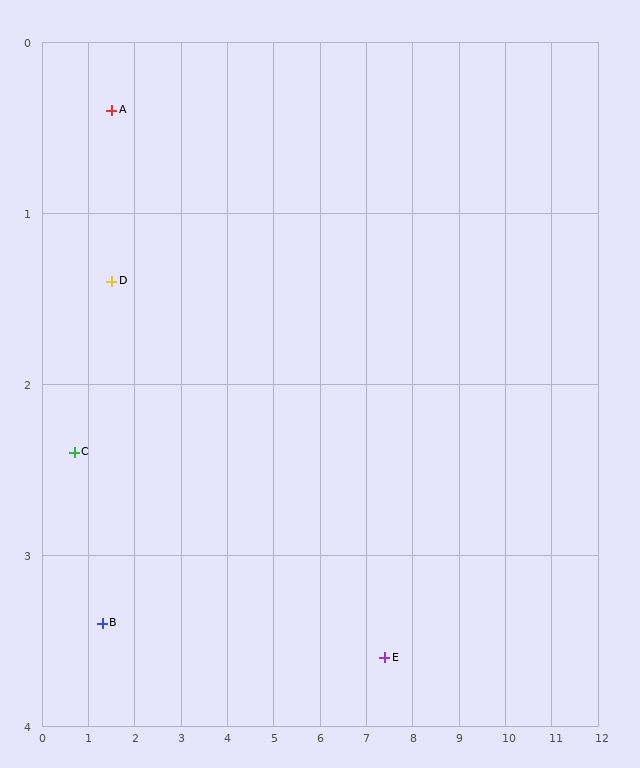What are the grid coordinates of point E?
Point E is at approximately (7.4, 3.6).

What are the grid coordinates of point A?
Point A is at approximately (1.5, 0.4).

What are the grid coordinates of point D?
Point D is at approximately (1.5, 1.4).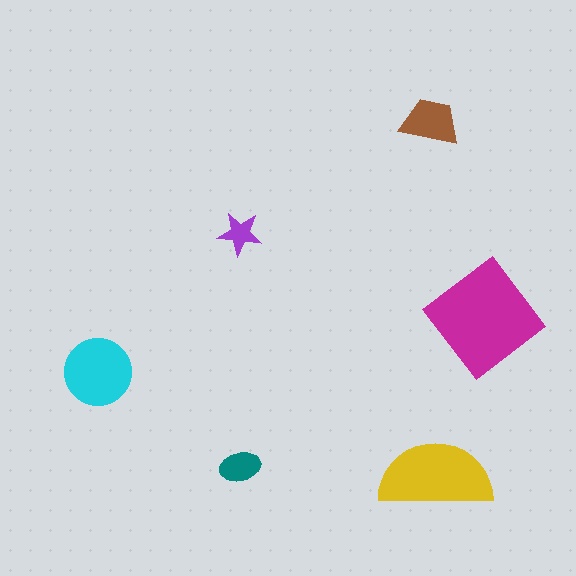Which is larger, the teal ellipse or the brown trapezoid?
The brown trapezoid.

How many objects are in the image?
There are 6 objects in the image.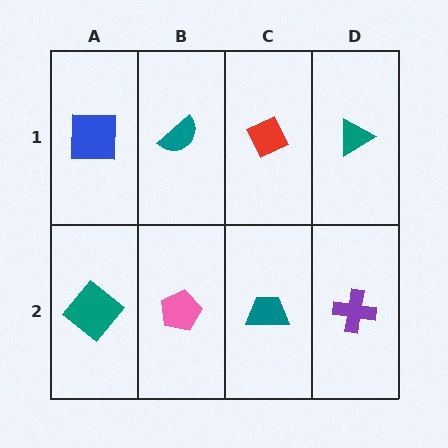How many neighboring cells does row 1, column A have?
2.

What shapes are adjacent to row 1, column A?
A teal diamond (row 2, column A), a teal semicircle (row 1, column B).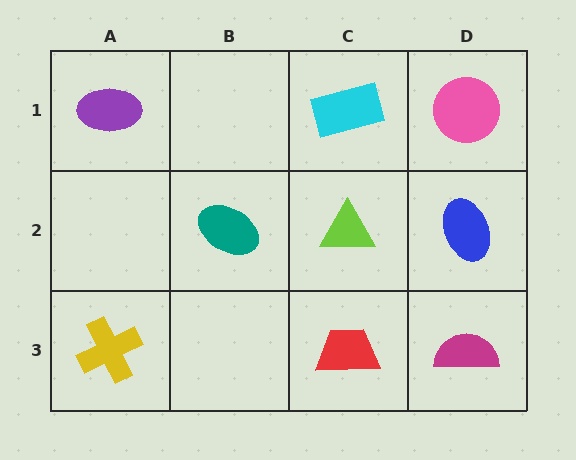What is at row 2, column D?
A blue ellipse.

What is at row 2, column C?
A lime triangle.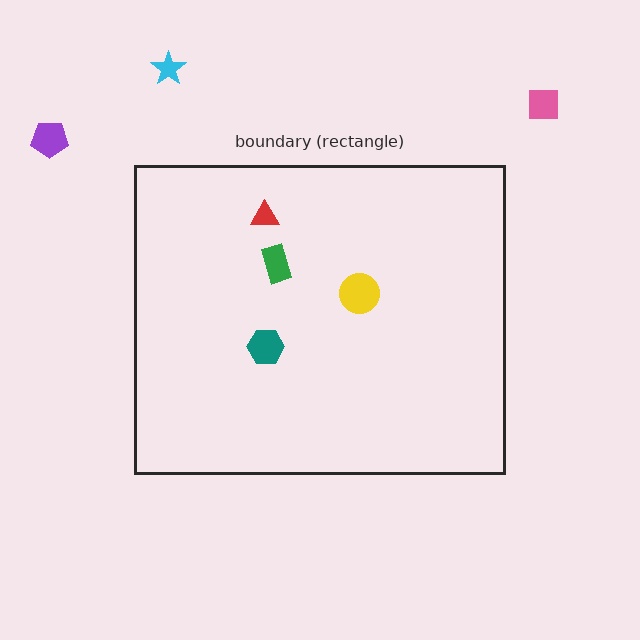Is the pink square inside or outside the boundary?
Outside.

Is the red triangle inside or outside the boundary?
Inside.